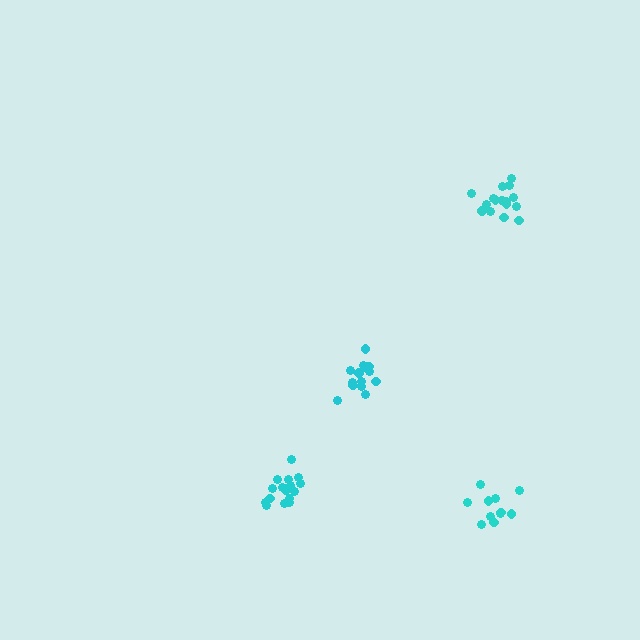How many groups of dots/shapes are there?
There are 4 groups.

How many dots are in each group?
Group 1: 16 dots, Group 2: 16 dots, Group 3: 11 dots, Group 4: 14 dots (57 total).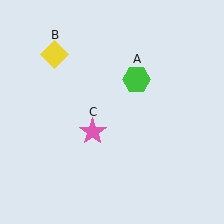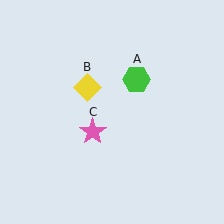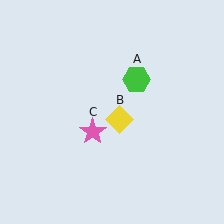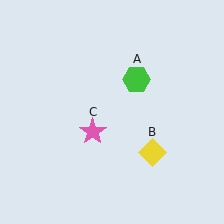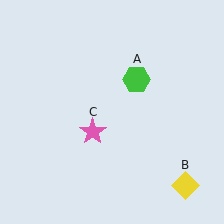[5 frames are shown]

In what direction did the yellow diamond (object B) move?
The yellow diamond (object B) moved down and to the right.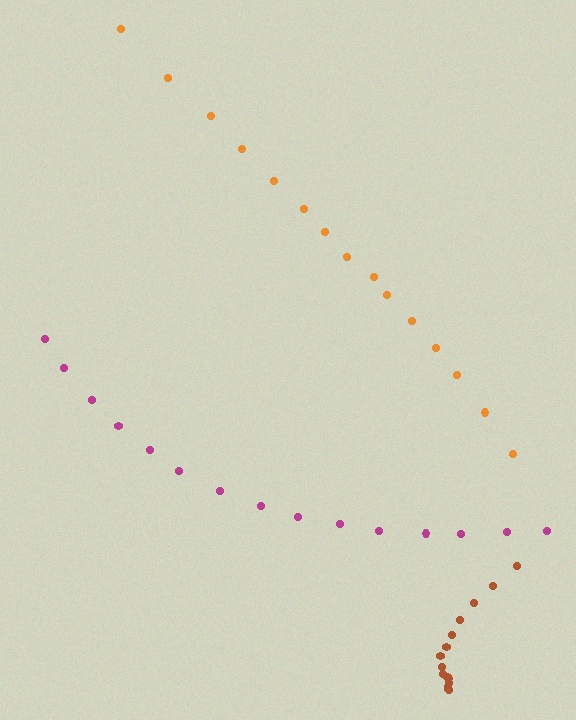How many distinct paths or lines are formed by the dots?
There are 3 distinct paths.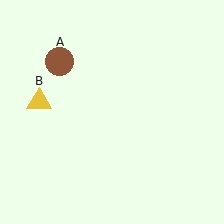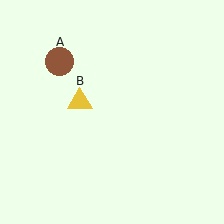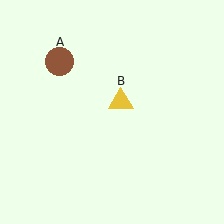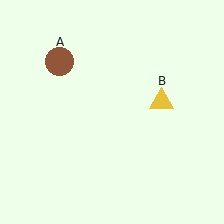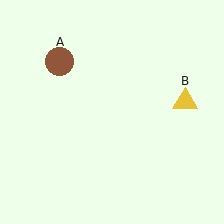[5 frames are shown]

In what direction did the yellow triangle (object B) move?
The yellow triangle (object B) moved right.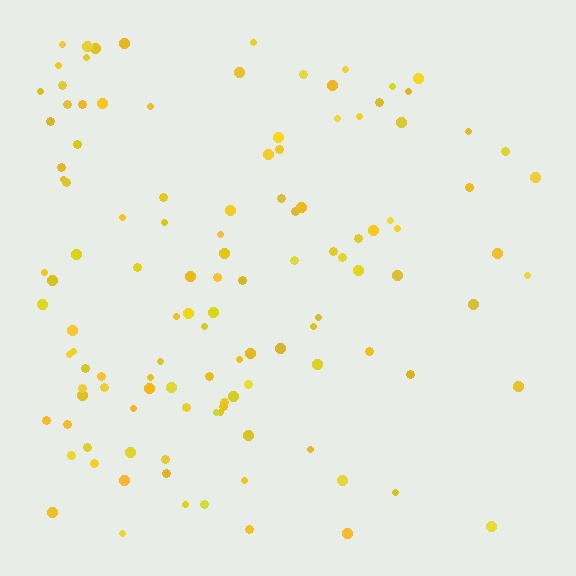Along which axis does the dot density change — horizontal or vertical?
Horizontal.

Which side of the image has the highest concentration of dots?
The left.